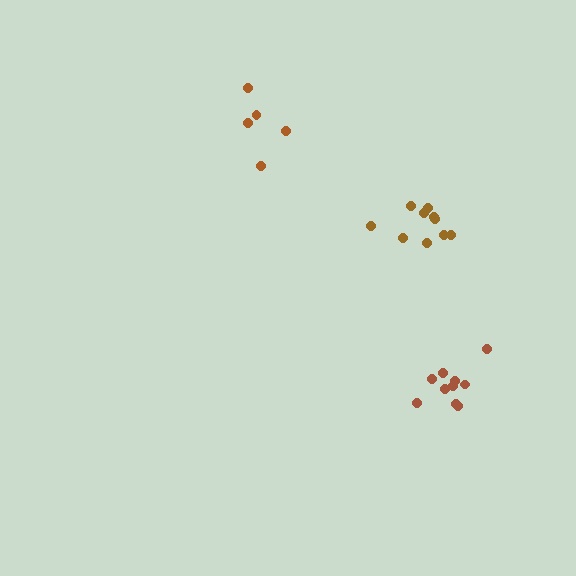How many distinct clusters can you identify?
There are 3 distinct clusters.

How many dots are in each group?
Group 1: 5 dots, Group 2: 10 dots, Group 3: 10 dots (25 total).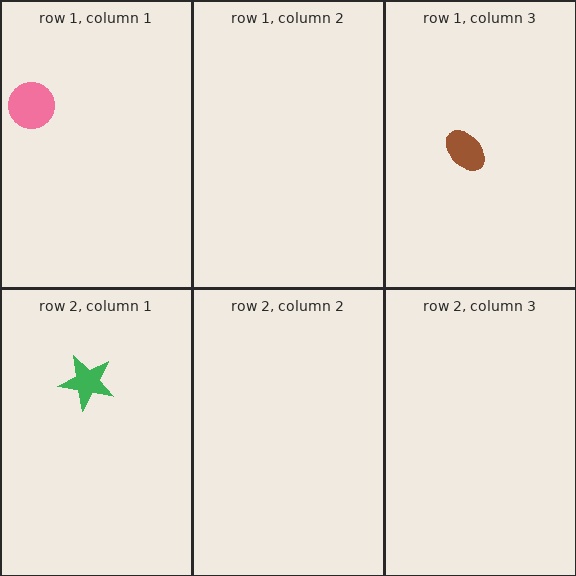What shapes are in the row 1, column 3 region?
The brown ellipse.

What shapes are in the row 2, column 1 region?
The green star.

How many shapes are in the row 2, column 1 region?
1.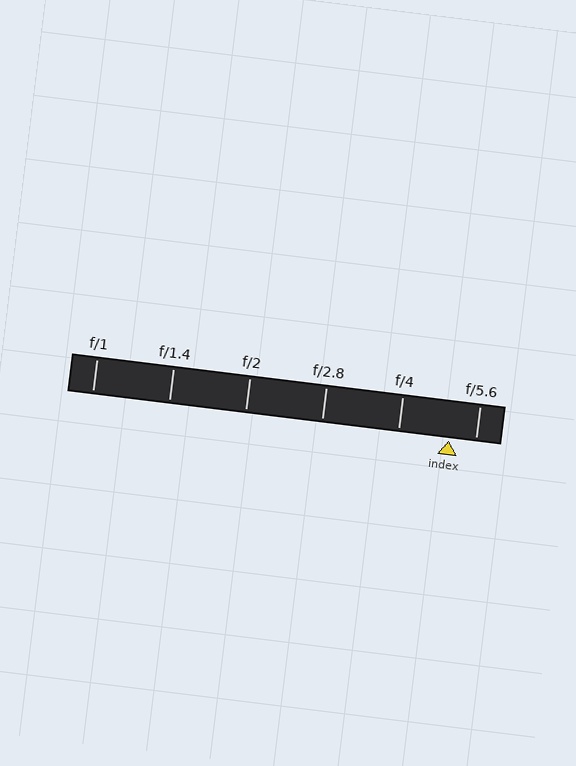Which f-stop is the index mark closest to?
The index mark is closest to f/5.6.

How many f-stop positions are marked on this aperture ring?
There are 6 f-stop positions marked.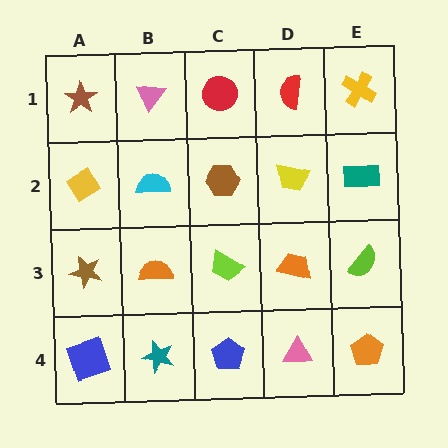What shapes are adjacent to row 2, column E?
A yellow cross (row 1, column E), a lime semicircle (row 3, column E), a yellow trapezoid (row 2, column D).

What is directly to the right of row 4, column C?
A pink triangle.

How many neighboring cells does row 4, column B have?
3.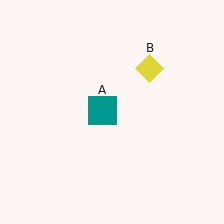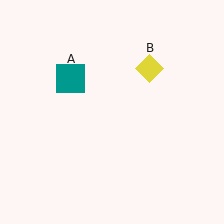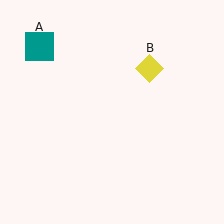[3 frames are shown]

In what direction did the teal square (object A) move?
The teal square (object A) moved up and to the left.